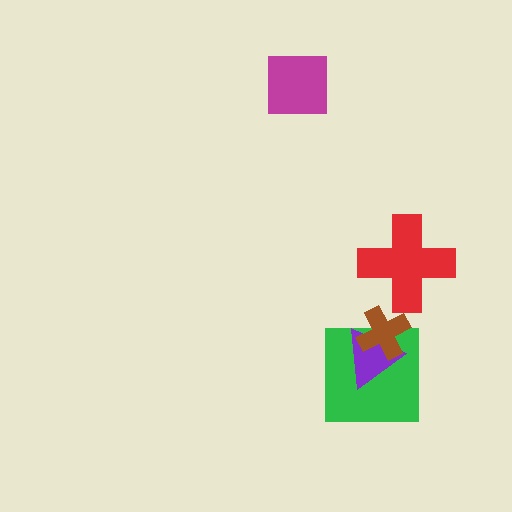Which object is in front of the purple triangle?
The brown cross is in front of the purple triangle.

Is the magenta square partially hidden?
No, no other shape covers it.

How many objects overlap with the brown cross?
2 objects overlap with the brown cross.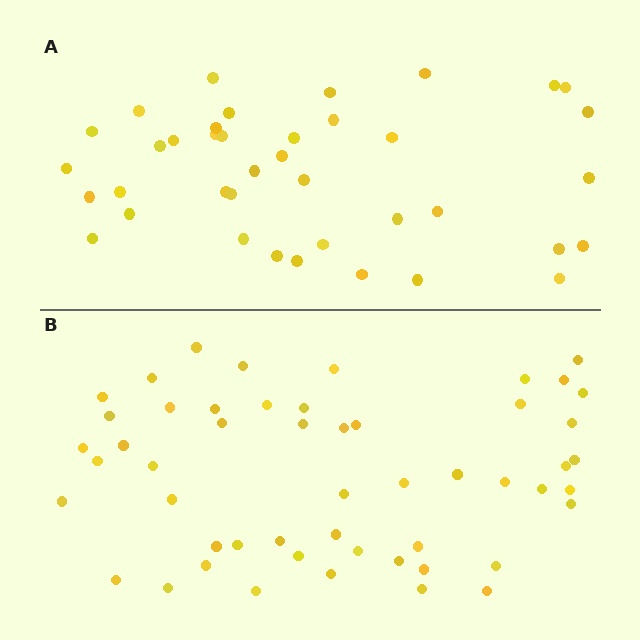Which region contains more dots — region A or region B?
Region B (the bottom region) has more dots.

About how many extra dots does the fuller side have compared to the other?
Region B has approximately 15 more dots than region A.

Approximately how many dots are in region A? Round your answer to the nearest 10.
About 40 dots. (The exact count is 39, which rounds to 40.)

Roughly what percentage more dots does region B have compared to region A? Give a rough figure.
About 35% more.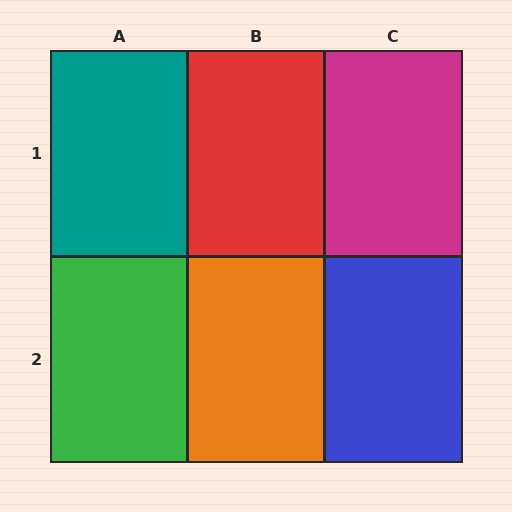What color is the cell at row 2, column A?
Green.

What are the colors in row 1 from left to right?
Teal, red, magenta.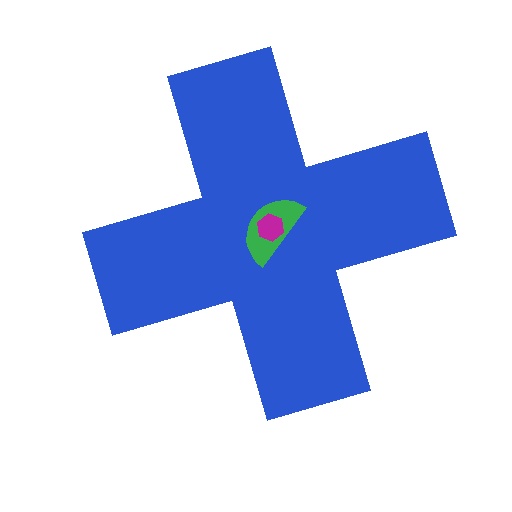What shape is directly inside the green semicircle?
The magenta hexagon.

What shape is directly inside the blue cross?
The green semicircle.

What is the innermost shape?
The magenta hexagon.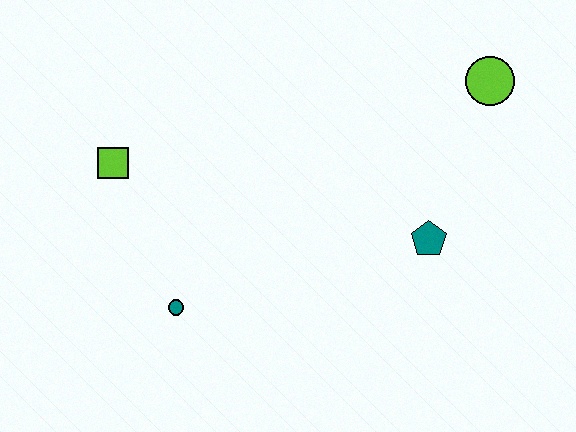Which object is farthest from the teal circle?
The lime circle is farthest from the teal circle.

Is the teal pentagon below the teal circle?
No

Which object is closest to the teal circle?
The lime square is closest to the teal circle.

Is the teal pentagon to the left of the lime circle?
Yes